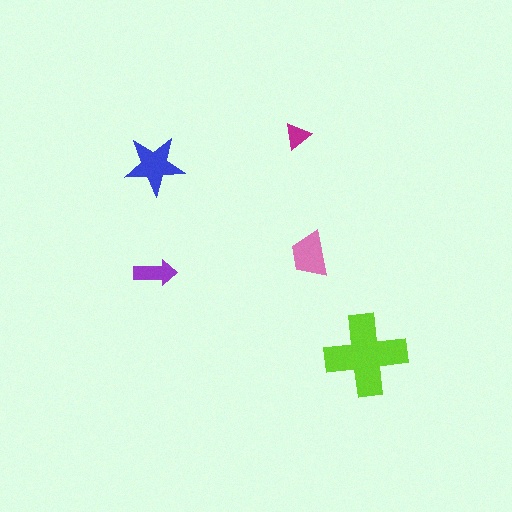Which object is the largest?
The lime cross.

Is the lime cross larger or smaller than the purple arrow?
Larger.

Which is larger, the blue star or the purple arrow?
The blue star.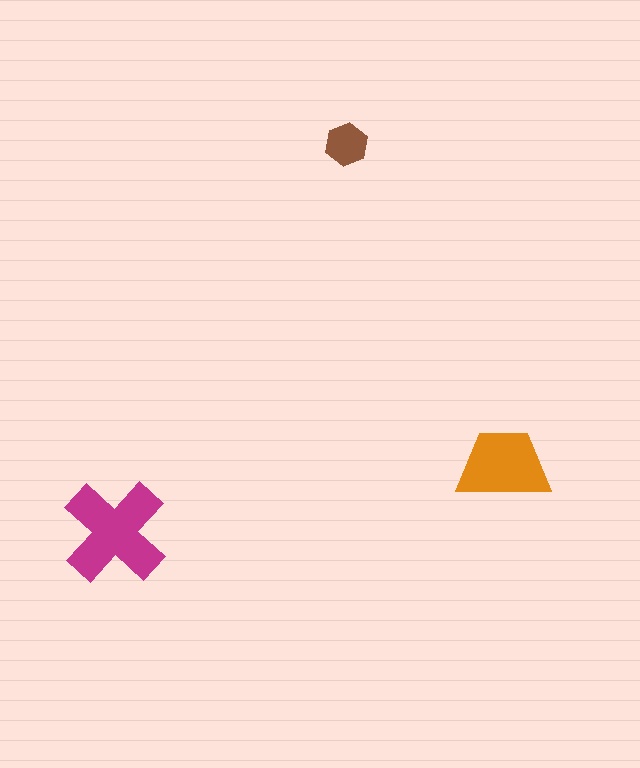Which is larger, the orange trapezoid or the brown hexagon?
The orange trapezoid.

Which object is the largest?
The magenta cross.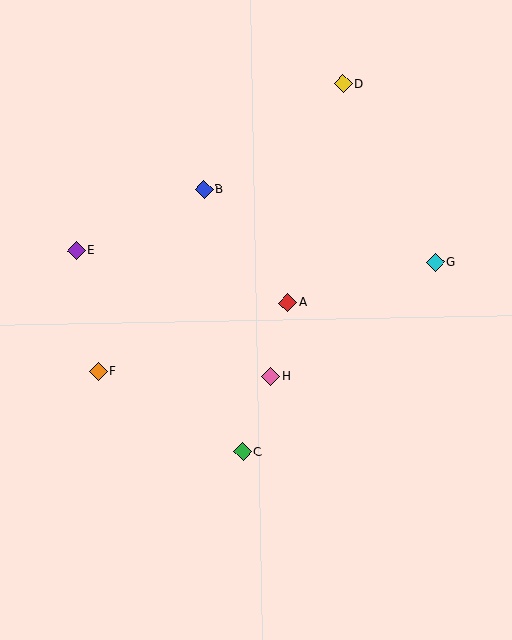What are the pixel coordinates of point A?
Point A is at (287, 303).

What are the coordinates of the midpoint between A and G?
The midpoint between A and G is at (361, 283).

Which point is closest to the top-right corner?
Point D is closest to the top-right corner.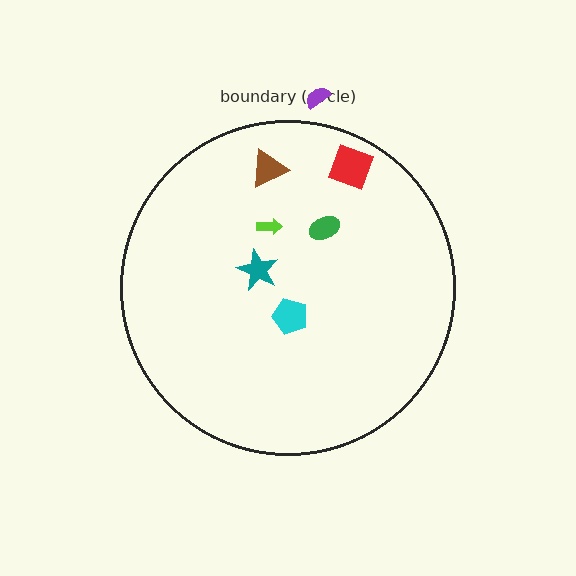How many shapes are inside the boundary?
6 inside, 1 outside.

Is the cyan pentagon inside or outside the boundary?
Inside.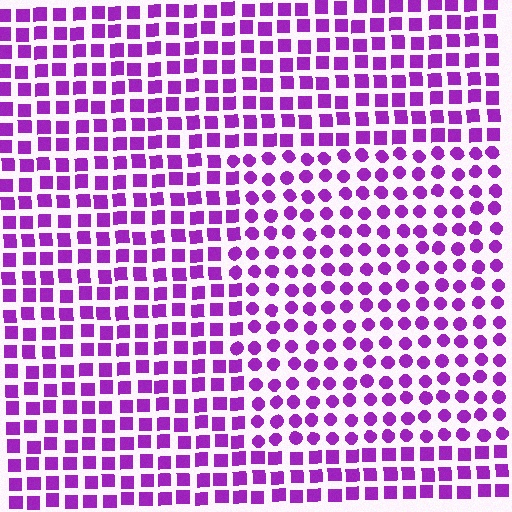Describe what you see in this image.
The image is filled with small purple elements arranged in a uniform grid. A rectangle-shaped region contains circles, while the surrounding area contains squares. The boundary is defined purely by the change in element shape.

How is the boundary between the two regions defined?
The boundary is defined by a change in element shape: circles inside vs. squares outside. All elements share the same color and spacing.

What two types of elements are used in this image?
The image uses circles inside the rectangle region and squares outside it.